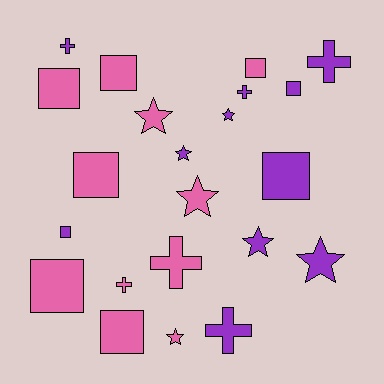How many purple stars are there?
There are 4 purple stars.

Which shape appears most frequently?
Square, with 9 objects.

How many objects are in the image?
There are 22 objects.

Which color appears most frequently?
Purple, with 11 objects.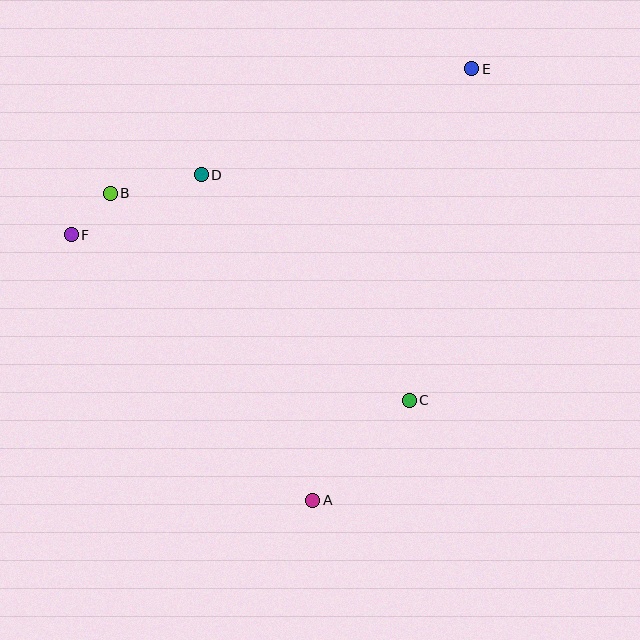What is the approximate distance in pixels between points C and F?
The distance between C and F is approximately 376 pixels.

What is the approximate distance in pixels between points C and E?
The distance between C and E is approximately 337 pixels.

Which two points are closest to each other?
Points B and F are closest to each other.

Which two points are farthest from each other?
Points A and E are farthest from each other.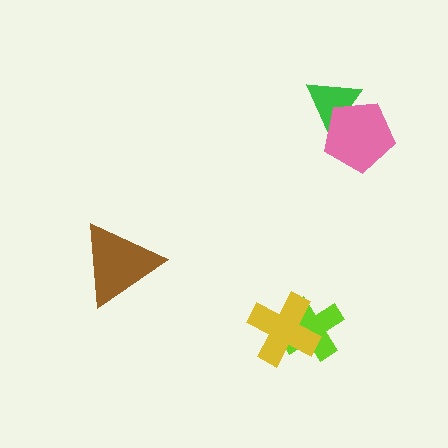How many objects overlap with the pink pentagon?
1 object overlaps with the pink pentagon.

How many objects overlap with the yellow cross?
1 object overlaps with the yellow cross.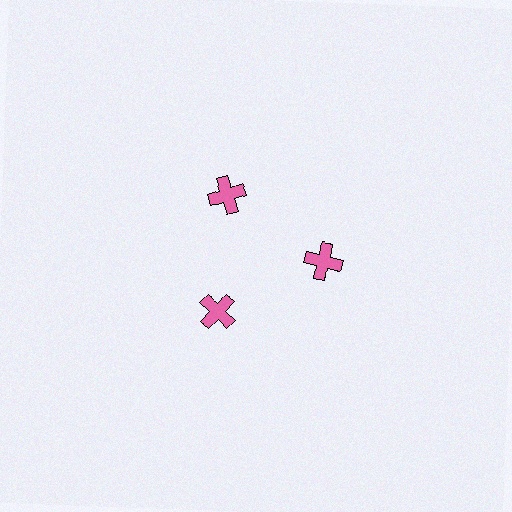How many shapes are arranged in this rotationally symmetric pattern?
There are 3 shapes, arranged in 3 groups of 1.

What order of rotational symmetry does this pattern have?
This pattern has 3-fold rotational symmetry.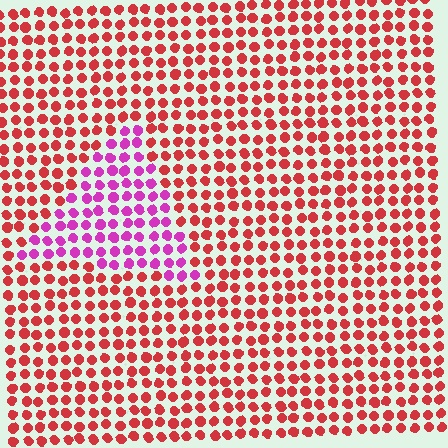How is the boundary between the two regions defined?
The boundary is defined purely by a slight shift in hue (about 48 degrees). Spacing, size, and orientation are identical on both sides.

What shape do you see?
I see a triangle.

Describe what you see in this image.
The image is filled with small red elements in a uniform arrangement. A triangle-shaped region is visible where the elements are tinted to a slightly different hue, forming a subtle color boundary.